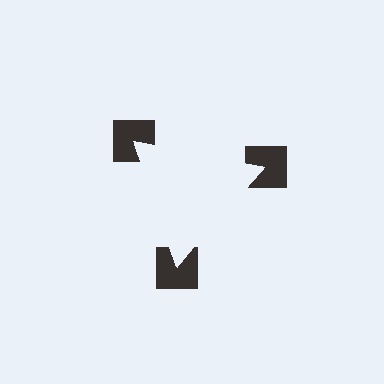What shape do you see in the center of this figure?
An illusory triangle — its edges are inferred from the aligned wedge cuts in the notched squares, not physically drawn.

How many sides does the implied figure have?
3 sides.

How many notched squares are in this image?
There are 3 — one at each vertex of the illusory triangle.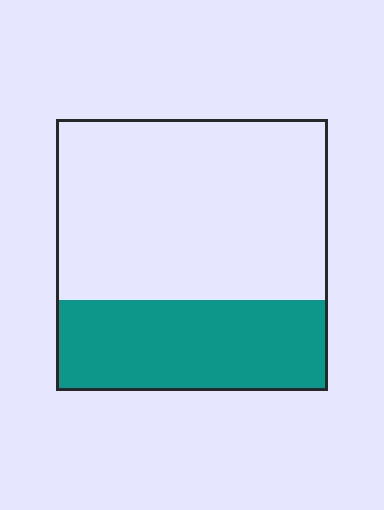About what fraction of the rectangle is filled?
About one third (1/3).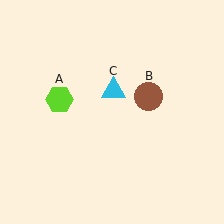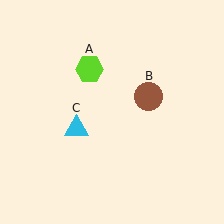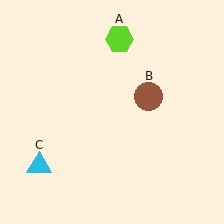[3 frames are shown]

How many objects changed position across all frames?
2 objects changed position: lime hexagon (object A), cyan triangle (object C).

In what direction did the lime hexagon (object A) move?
The lime hexagon (object A) moved up and to the right.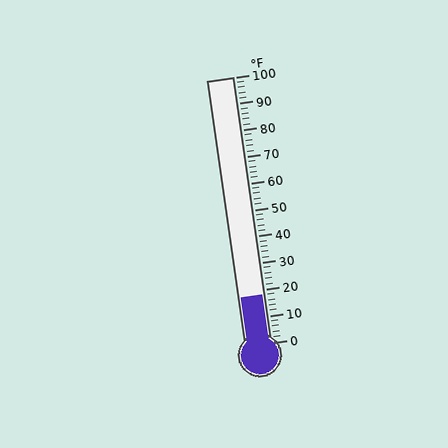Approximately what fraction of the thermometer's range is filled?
The thermometer is filled to approximately 20% of its range.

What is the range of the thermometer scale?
The thermometer scale ranges from 0°F to 100°F.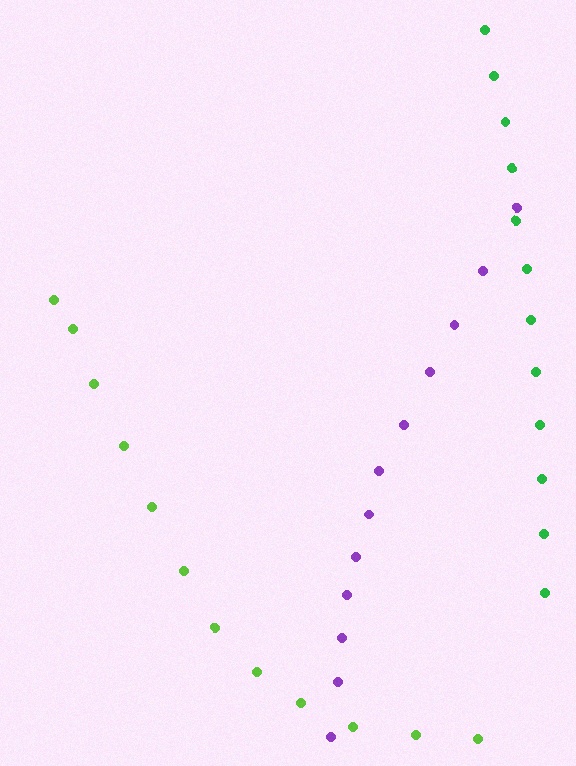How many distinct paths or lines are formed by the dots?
There are 3 distinct paths.